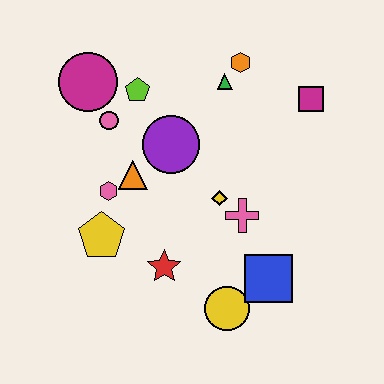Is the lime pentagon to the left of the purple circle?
Yes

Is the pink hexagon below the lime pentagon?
Yes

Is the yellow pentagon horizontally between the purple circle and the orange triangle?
No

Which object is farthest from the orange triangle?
The magenta square is farthest from the orange triangle.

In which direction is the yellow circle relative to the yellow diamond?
The yellow circle is below the yellow diamond.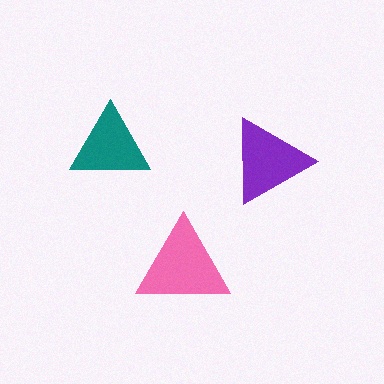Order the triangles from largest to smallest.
the pink one, the purple one, the teal one.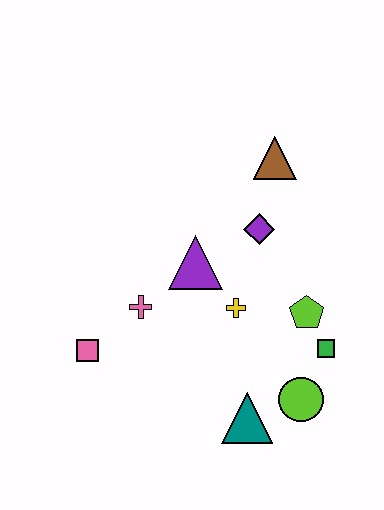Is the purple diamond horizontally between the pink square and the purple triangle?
No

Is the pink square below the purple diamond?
Yes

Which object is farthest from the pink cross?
The brown triangle is farthest from the pink cross.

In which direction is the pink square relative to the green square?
The pink square is to the left of the green square.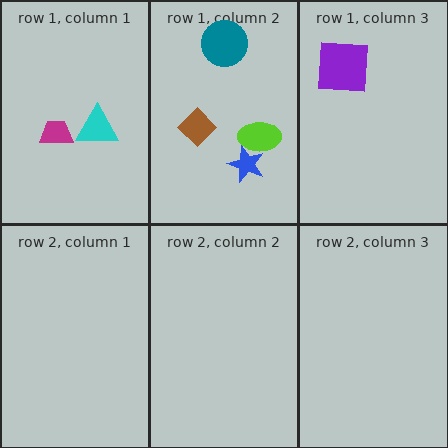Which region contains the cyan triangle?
The row 1, column 1 region.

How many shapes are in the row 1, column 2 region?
4.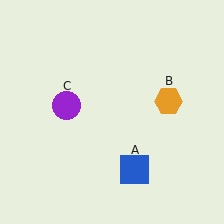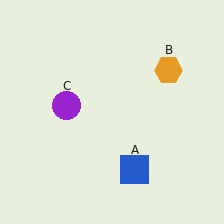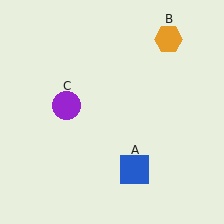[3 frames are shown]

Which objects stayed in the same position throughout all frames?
Blue square (object A) and purple circle (object C) remained stationary.